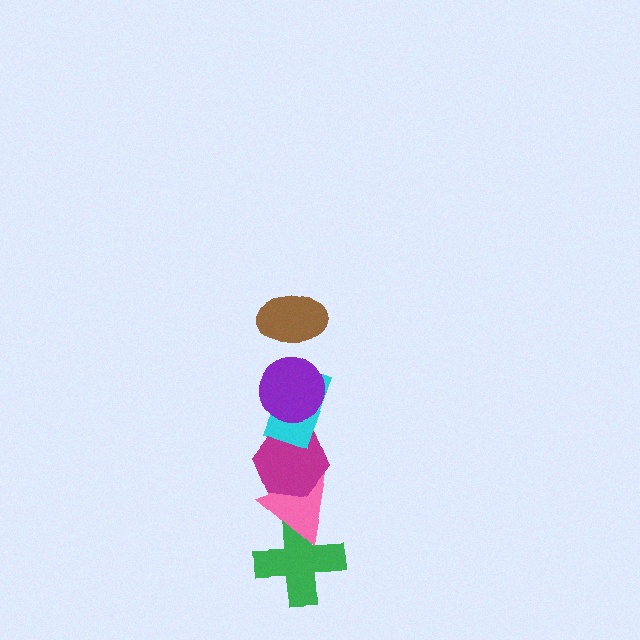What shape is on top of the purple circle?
The brown ellipse is on top of the purple circle.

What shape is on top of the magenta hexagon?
The cyan rectangle is on top of the magenta hexagon.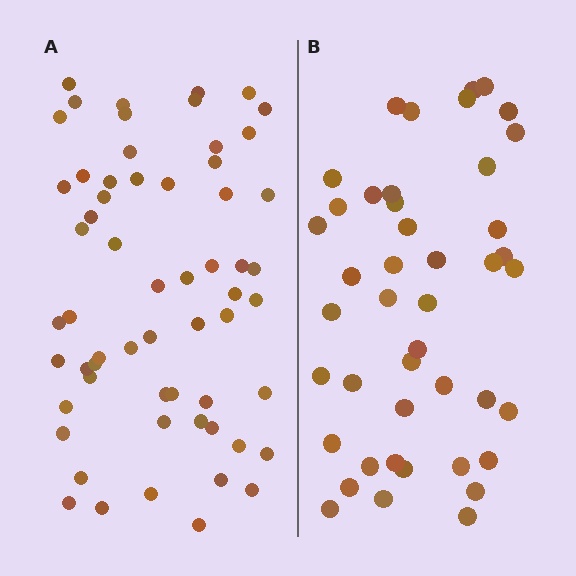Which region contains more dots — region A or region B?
Region A (the left region) has more dots.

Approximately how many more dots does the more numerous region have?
Region A has approximately 15 more dots than region B.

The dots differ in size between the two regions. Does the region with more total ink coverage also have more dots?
No. Region B has more total ink coverage because its dots are larger, but region A actually contains more individual dots. Total area can be misleading — the number of items is what matters here.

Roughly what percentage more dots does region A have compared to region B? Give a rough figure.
About 35% more.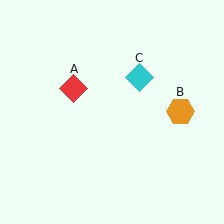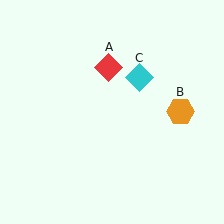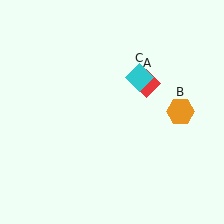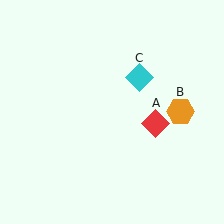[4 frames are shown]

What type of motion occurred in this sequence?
The red diamond (object A) rotated clockwise around the center of the scene.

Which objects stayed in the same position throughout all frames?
Orange hexagon (object B) and cyan diamond (object C) remained stationary.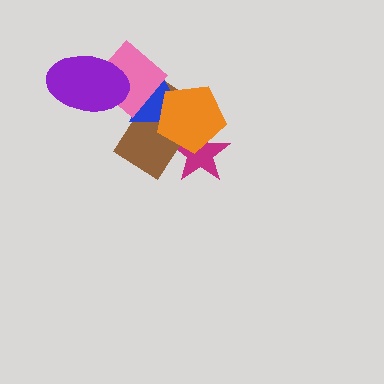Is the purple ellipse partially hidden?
No, no other shape covers it.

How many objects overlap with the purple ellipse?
1 object overlaps with the purple ellipse.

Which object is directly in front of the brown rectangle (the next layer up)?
The blue triangle is directly in front of the brown rectangle.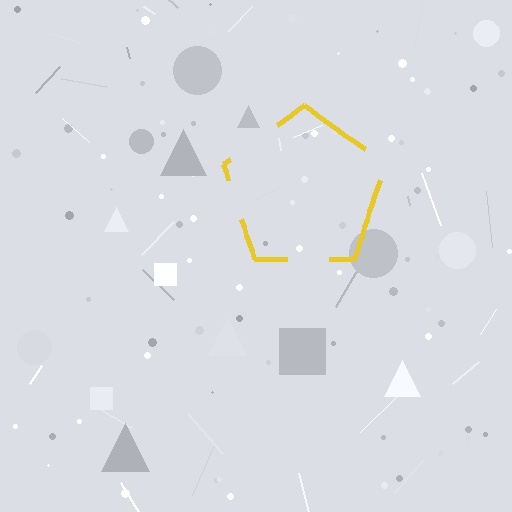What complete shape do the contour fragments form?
The contour fragments form a pentagon.